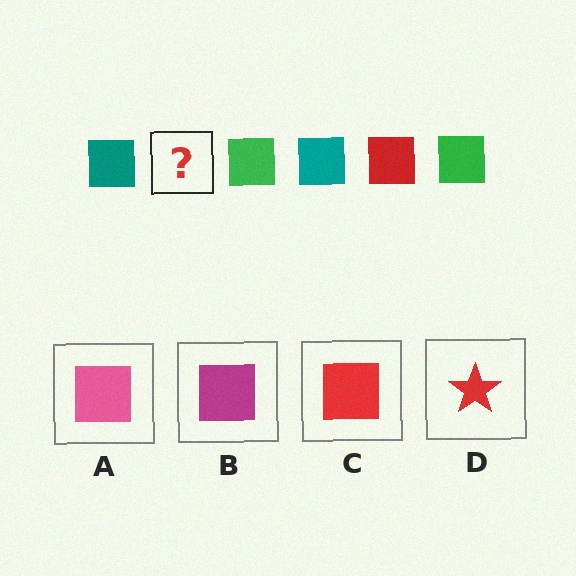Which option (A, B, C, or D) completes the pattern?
C.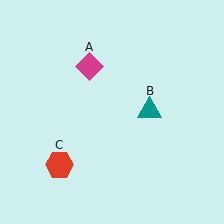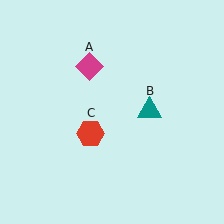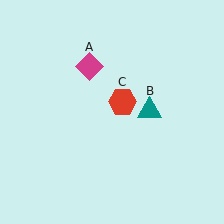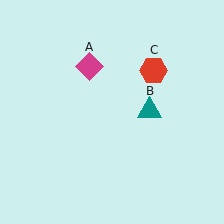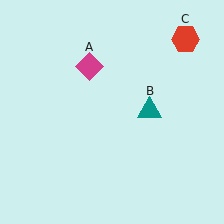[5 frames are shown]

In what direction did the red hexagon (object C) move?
The red hexagon (object C) moved up and to the right.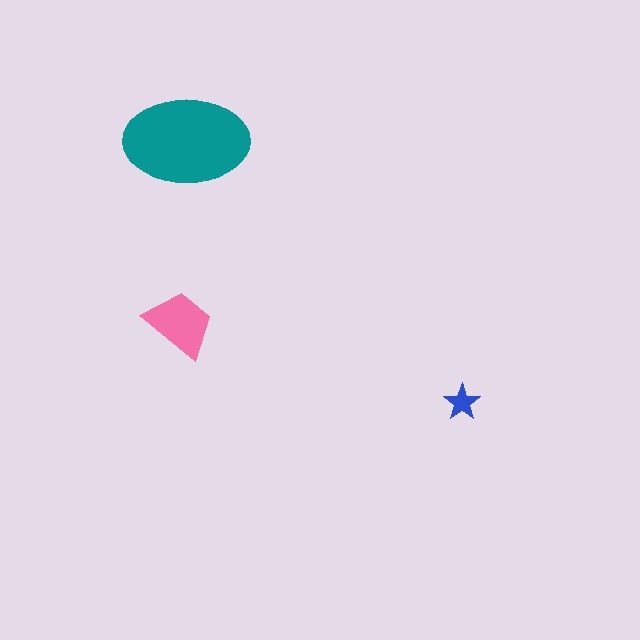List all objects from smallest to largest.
The blue star, the pink trapezoid, the teal ellipse.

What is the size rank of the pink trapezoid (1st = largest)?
2nd.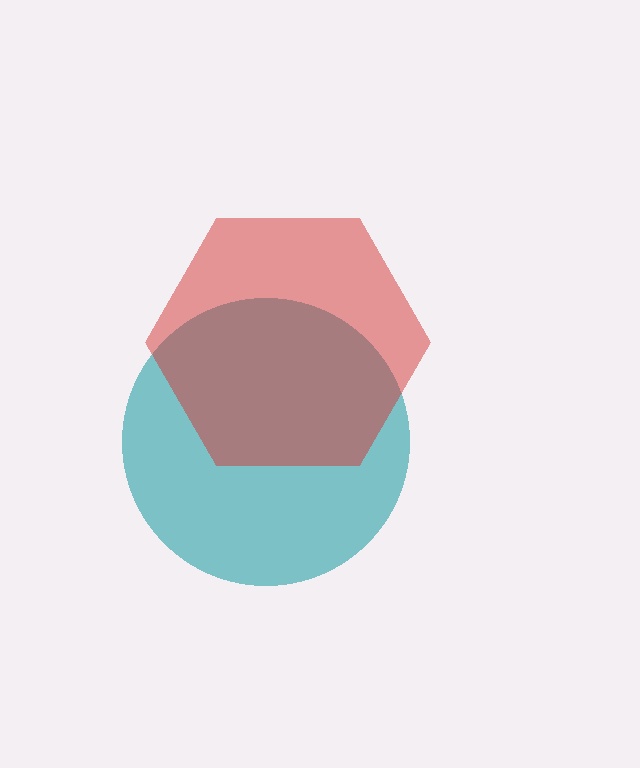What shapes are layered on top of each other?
The layered shapes are: a teal circle, a red hexagon.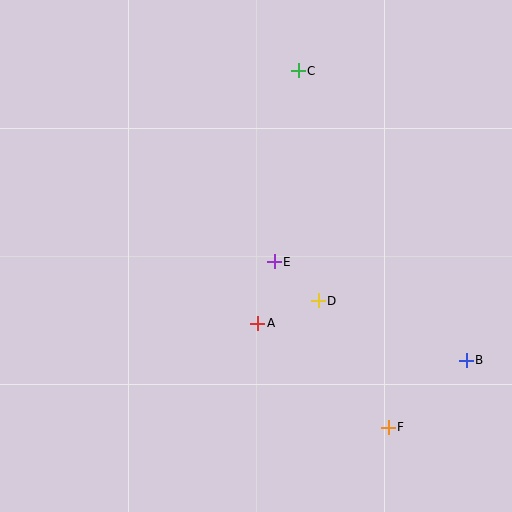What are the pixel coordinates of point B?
Point B is at (466, 360).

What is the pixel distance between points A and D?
The distance between A and D is 65 pixels.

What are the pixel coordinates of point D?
Point D is at (318, 301).